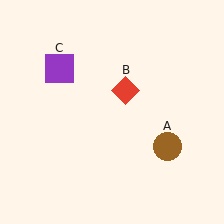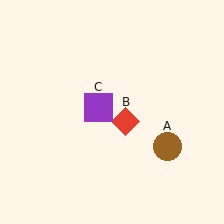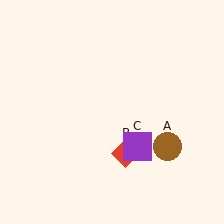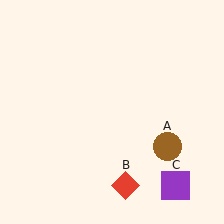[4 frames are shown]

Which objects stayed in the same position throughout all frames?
Brown circle (object A) remained stationary.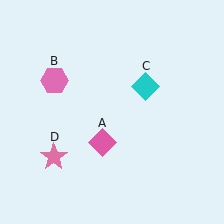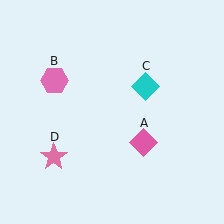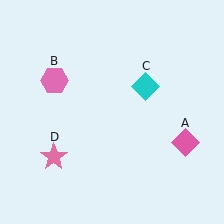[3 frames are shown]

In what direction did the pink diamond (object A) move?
The pink diamond (object A) moved right.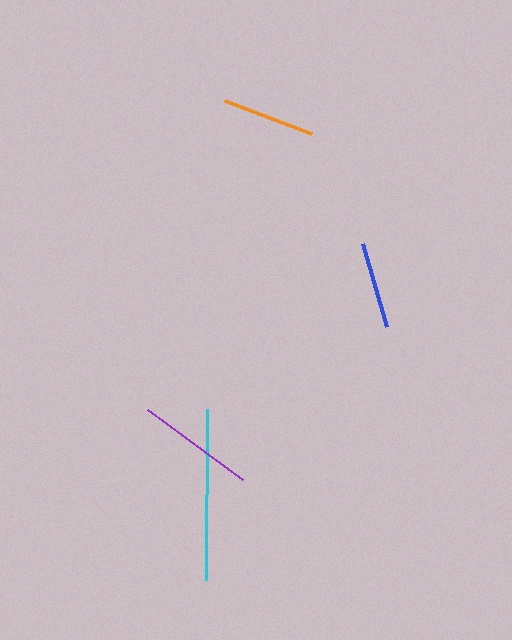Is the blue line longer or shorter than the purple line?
The purple line is longer than the blue line.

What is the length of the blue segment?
The blue segment is approximately 86 pixels long.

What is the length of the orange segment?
The orange segment is approximately 93 pixels long.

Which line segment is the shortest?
The blue line is the shortest at approximately 86 pixels.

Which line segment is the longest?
The cyan line is the longest at approximately 171 pixels.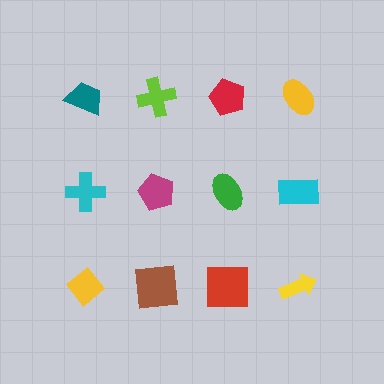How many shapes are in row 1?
4 shapes.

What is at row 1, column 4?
A yellow ellipse.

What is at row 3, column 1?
A yellow diamond.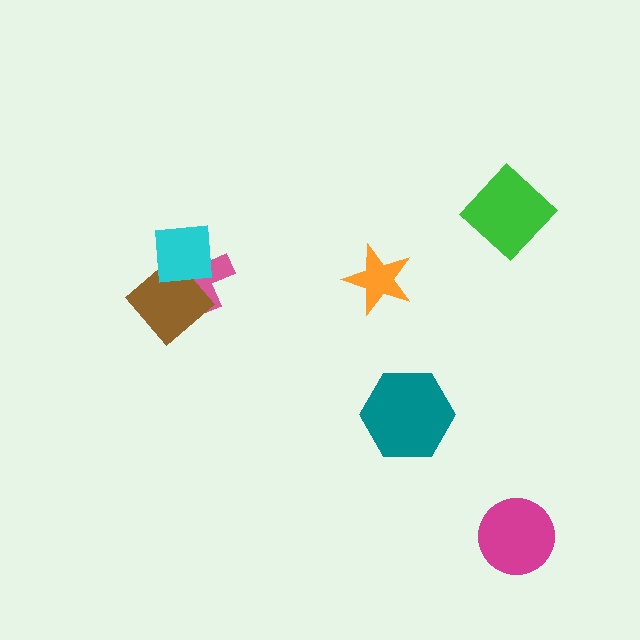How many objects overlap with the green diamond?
0 objects overlap with the green diamond.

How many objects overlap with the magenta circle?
0 objects overlap with the magenta circle.